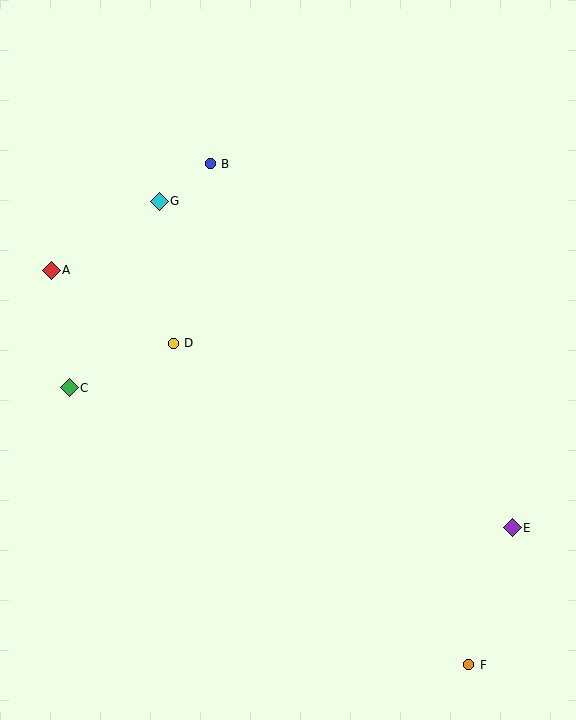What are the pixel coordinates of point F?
Point F is at (469, 665).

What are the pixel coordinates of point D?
Point D is at (173, 343).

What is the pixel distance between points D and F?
The distance between D and F is 437 pixels.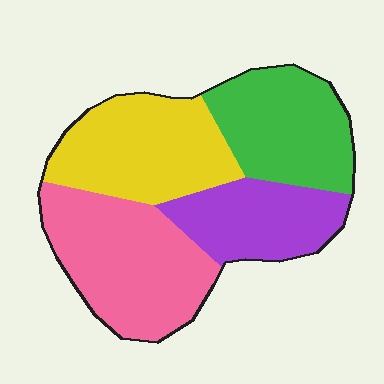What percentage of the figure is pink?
Pink takes up about one third (1/3) of the figure.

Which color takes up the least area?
Purple, at roughly 20%.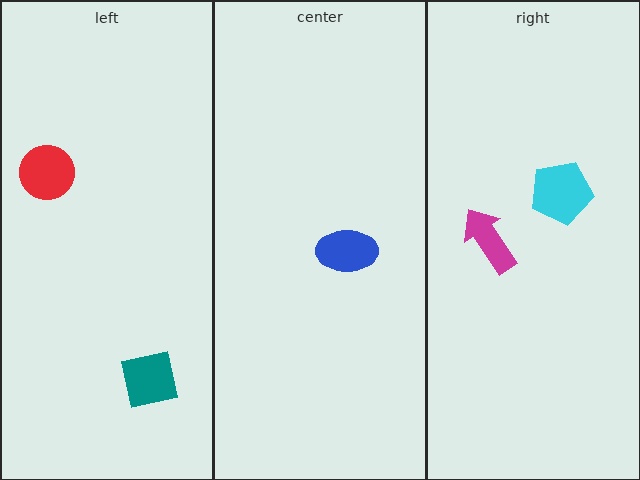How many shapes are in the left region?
2.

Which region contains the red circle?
The left region.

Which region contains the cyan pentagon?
The right region.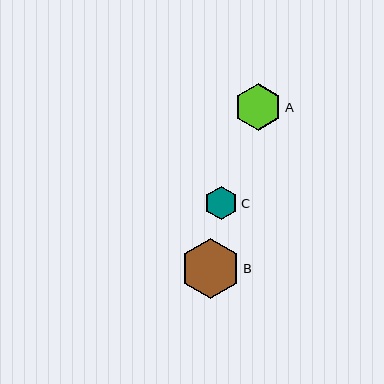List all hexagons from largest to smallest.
From largest to smallest: B, A, C.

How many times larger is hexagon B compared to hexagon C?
Hexagon B is approximately 1.8 times the size of hexagon C.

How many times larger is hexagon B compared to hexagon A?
Hexagon B is approximately 1.3 times the size of hexagon A.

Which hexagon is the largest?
Hexagon B is the largest with a size of approximately 59 pixels.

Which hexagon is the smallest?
Hexagon C is the smallest with a size of approximately 33 pixels.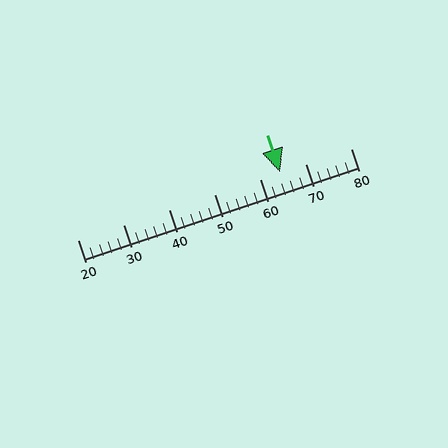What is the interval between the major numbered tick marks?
The major tick marks are spaced 10 units apart.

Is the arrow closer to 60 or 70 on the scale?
The arrow is closer to 60.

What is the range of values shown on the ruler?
The ruler shows values from 20 to 80.